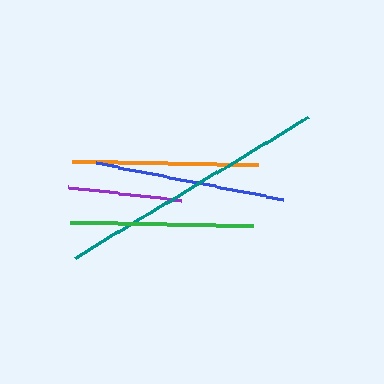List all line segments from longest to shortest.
From longest to shortest: teal, blue, orange, green, purple.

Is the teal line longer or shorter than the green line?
The teal line is longer than the green line.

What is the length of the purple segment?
The purple segment is approximately 114 pixels long.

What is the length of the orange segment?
The orange segment is approximately 185 pixels long.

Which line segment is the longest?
The teal line is the longest at approximately 272 pixels.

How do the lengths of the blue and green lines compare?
The blue and green lines are approximately the same length.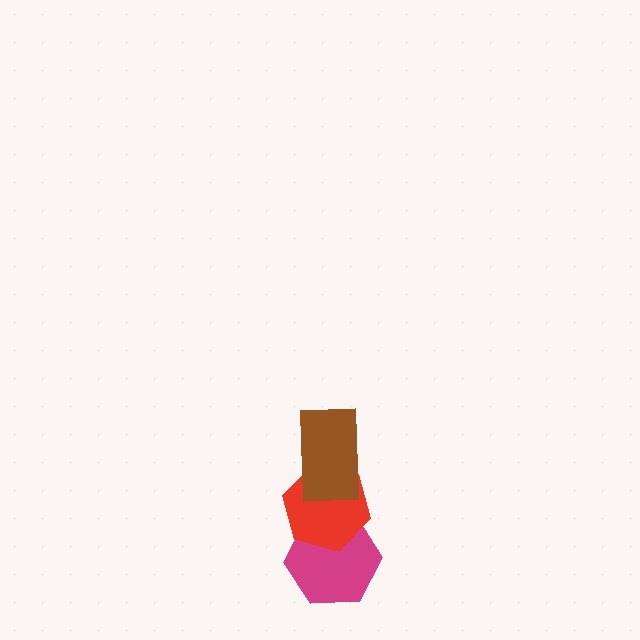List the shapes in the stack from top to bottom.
From top to bottom: the brown rectangle, the red hexagon, the magenta hexagon.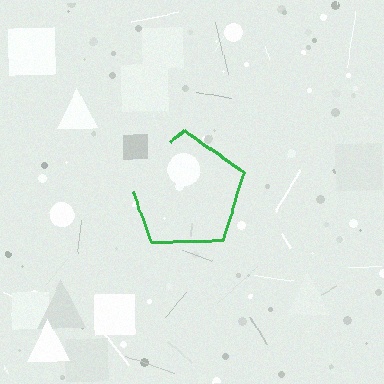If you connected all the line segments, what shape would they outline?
They would outline a pentagon.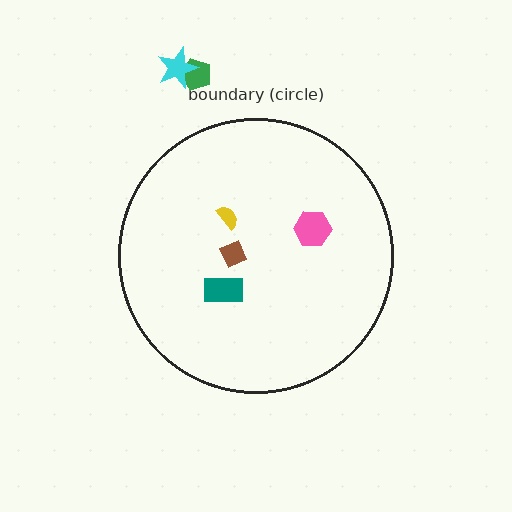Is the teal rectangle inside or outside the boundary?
Inside.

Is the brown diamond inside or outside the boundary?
Inside.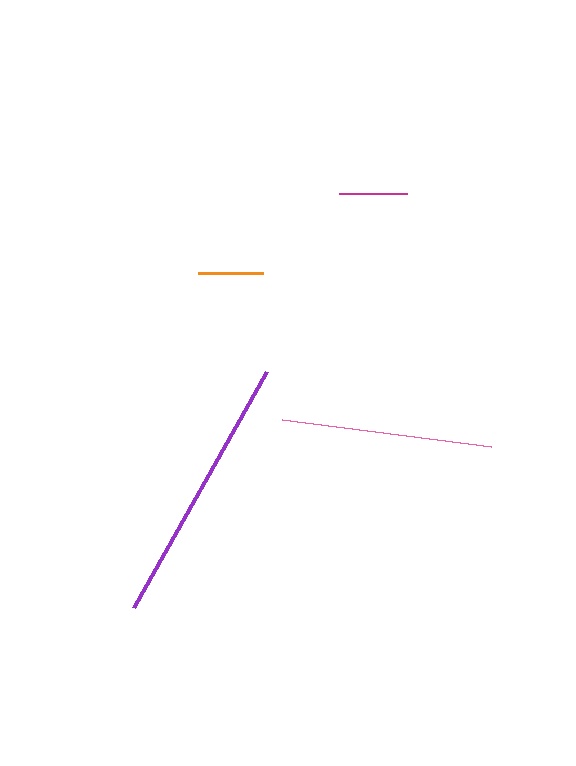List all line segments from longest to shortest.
From longest to shortest: purple, pink, magenta, orange.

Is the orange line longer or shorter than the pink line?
The pink line is longer than the orange line.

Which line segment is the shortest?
The orange line is the shortest at approximately 65 pixels.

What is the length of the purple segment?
The purple segment is approximately 271 pixels long.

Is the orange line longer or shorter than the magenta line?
The magenta line is longer than the orange line.